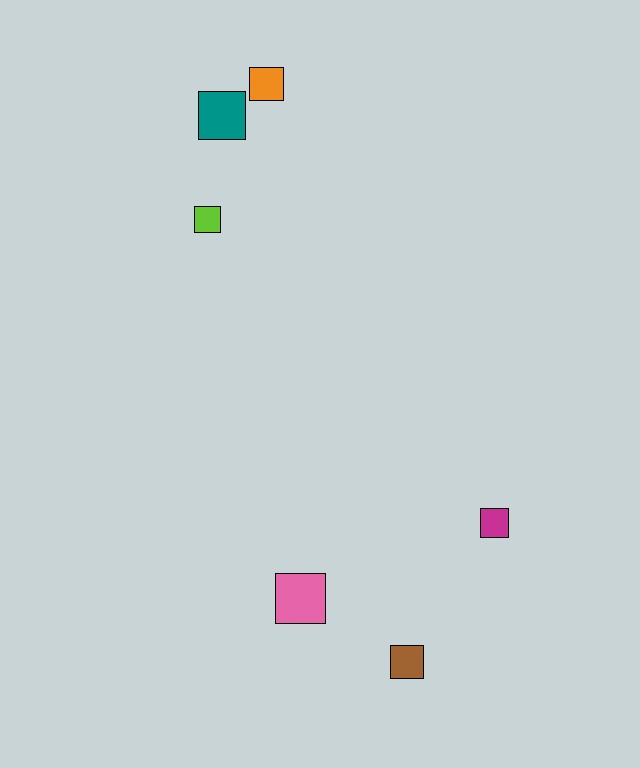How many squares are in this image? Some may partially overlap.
There are 6 squares.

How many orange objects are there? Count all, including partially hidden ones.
There is 1 orange object.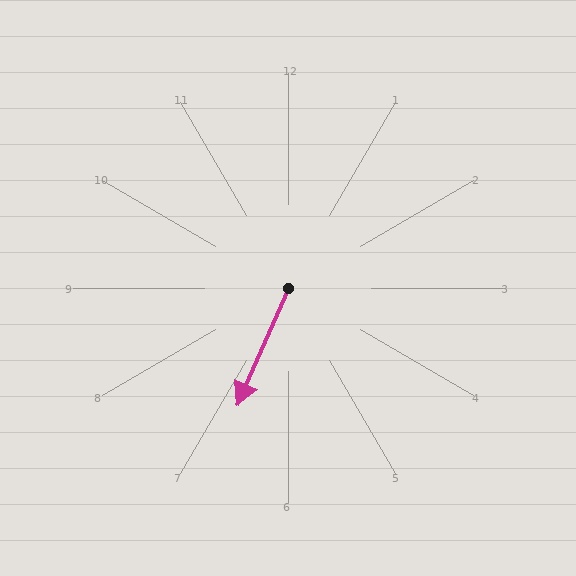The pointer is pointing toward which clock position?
Roughly 7 o'clock.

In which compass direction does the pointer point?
Southwest.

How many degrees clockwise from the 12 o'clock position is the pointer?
Approximately 204 degrees.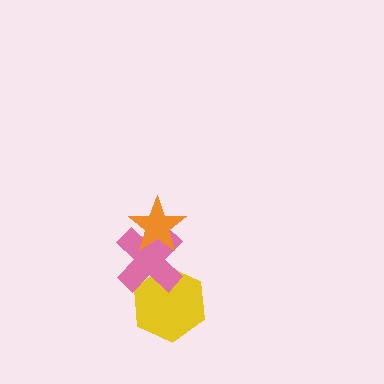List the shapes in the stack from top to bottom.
From top to bottom: the orange star, the pink cross, the yellow hexagon.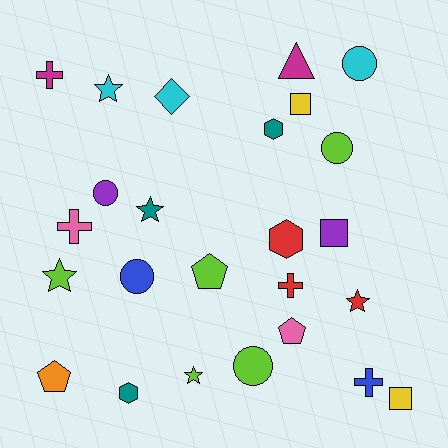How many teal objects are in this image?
There are 3 teal objects.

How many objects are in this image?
There are 25 objects.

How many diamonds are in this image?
There is 1 diamond.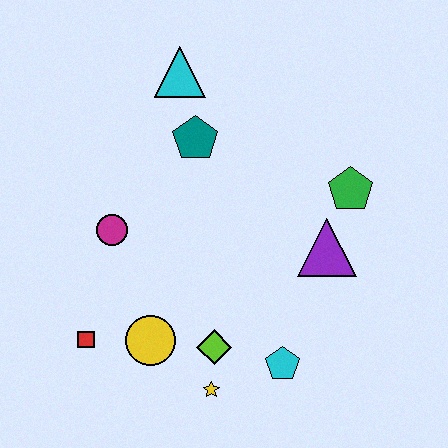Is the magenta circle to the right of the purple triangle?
No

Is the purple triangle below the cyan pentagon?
No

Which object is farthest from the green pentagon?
The red square is farthest from the green pentagon.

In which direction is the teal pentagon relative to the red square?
The teal pentagon is above the red square.